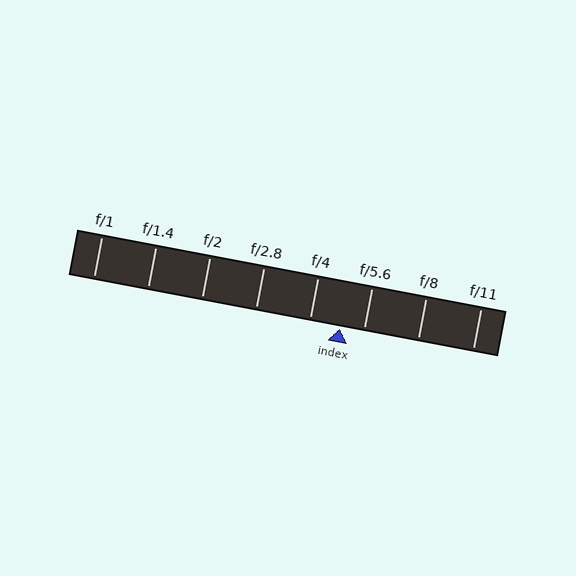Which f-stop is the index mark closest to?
The index mark is closest to f/5.6.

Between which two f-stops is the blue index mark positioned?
The index mark is between f/4 and f/5.6.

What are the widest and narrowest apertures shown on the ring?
The widest aperture shown is f/1 and the narrowest is f/11.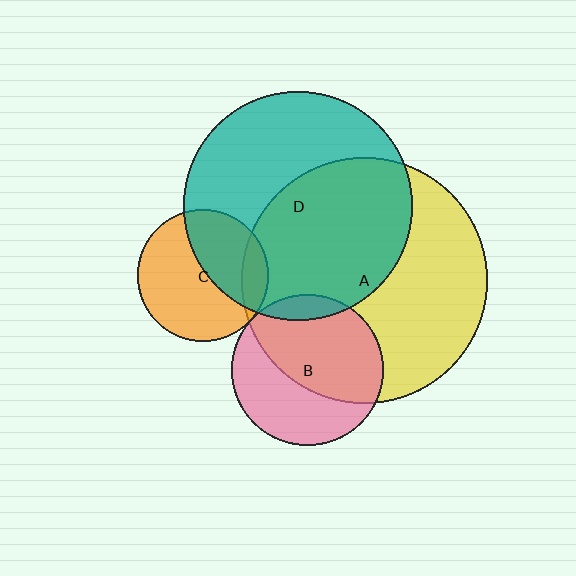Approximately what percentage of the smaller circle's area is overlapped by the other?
Approximately 10%.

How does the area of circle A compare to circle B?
Approximately 2.7 times.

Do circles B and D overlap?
Yes.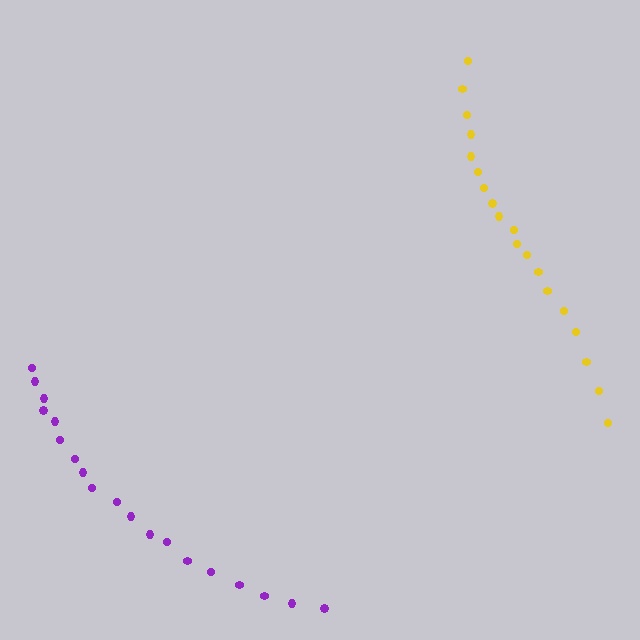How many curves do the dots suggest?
There are 2 distinct paths.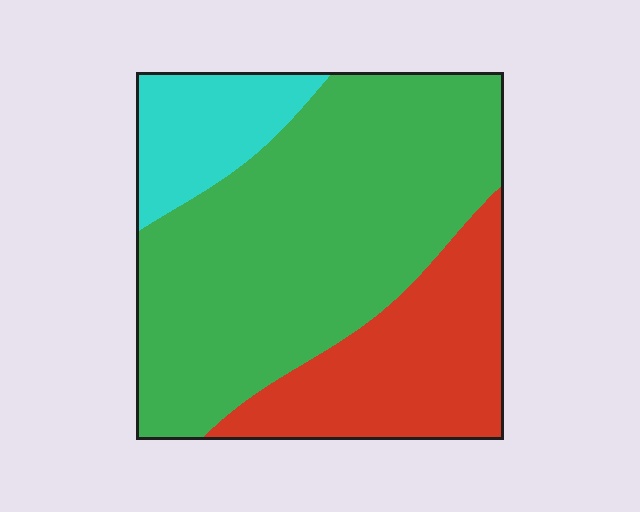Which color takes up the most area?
Green, at roughly 60%.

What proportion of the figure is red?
Red takes up about one quarter (1/4) of the figure.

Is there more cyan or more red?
Red.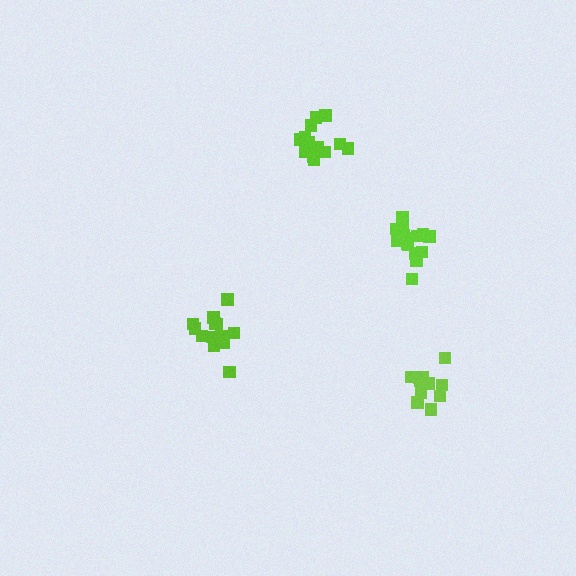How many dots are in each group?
Group 1: 16 dots, Group 2: 11 dots, Group 3: 15 dots, Group 4: 17 dots (59 total).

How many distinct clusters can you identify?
There are 4 distinct clusters.